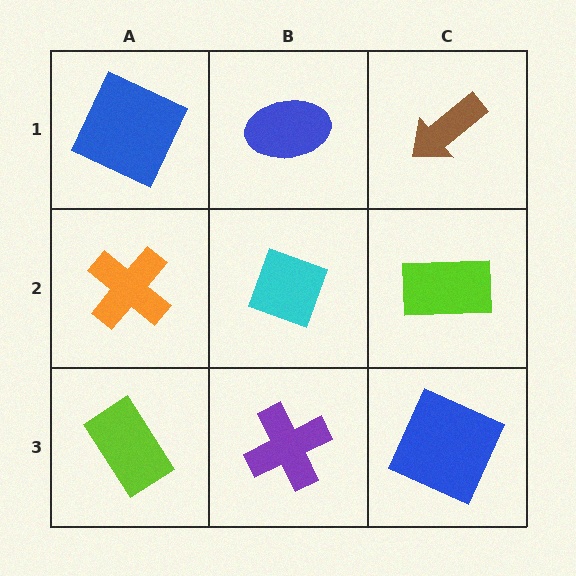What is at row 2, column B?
A cyan diamond.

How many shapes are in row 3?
3 shapes.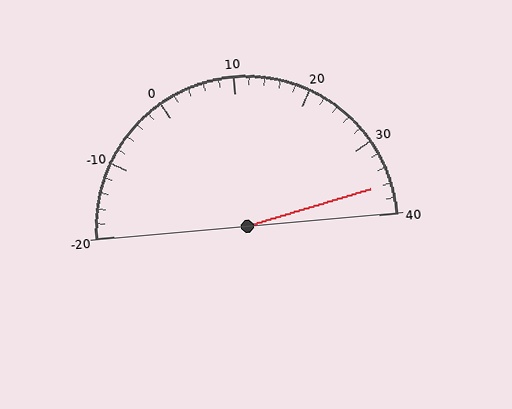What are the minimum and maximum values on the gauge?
The gauge ranges from -20 to 40.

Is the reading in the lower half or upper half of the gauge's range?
The reading is in the upper half of the range (-20 to 40).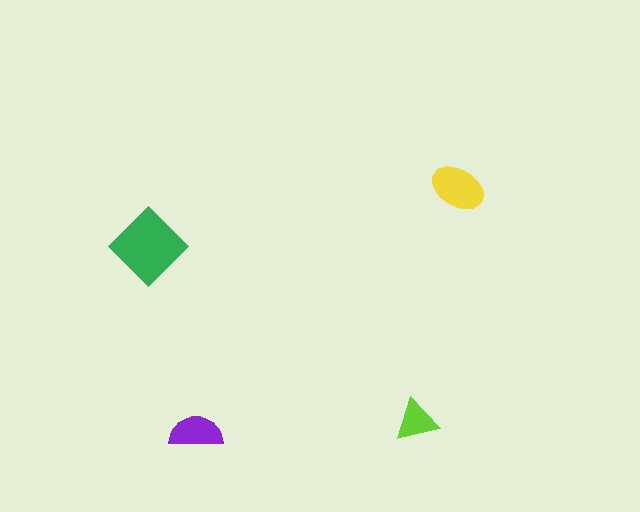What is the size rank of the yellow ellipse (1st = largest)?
2nd.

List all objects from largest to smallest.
The green diamond, the yellow ellipse, the purple semicircle, the lime triangle.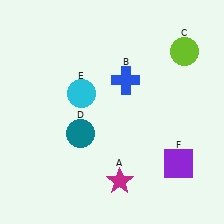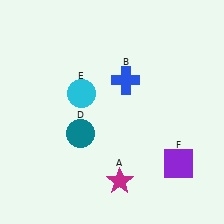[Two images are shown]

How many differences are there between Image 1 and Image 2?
There is 1 difference between the two images.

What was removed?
The lime circle (C) was removed in Image 2.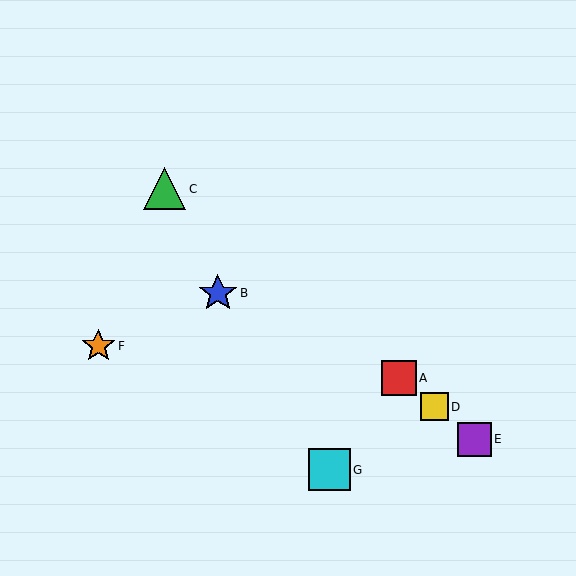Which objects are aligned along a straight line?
Objects A, C, D, E are aligned along a straight line.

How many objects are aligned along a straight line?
4 objects (A, C, D, E) are aligned along a straight line.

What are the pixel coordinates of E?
Object E is at (475, 439).